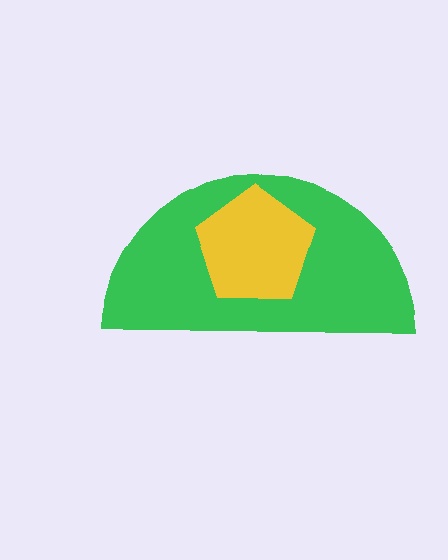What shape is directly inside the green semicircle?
The yellow pentagon.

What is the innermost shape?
The yellow pentagon.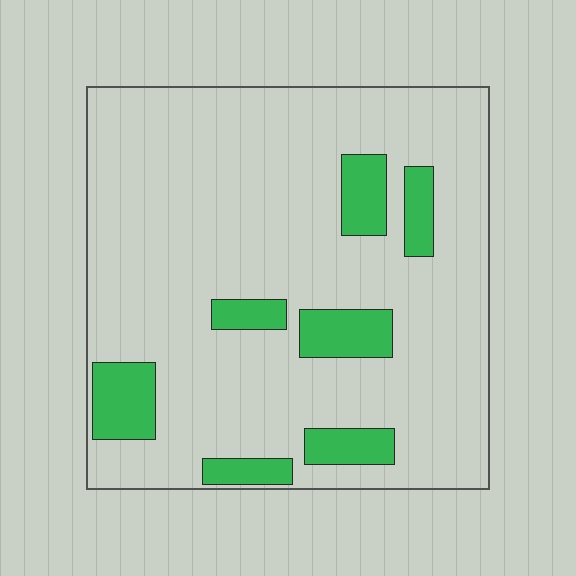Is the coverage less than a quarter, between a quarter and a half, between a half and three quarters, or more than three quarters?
Less than a quarter.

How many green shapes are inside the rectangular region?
7.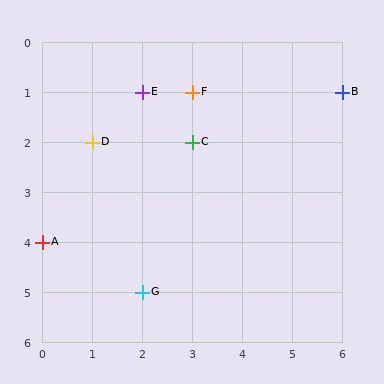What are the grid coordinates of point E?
Point E is at grid coordinates (2, 1).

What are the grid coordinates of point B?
Point B is at grid coordinates (6, 1).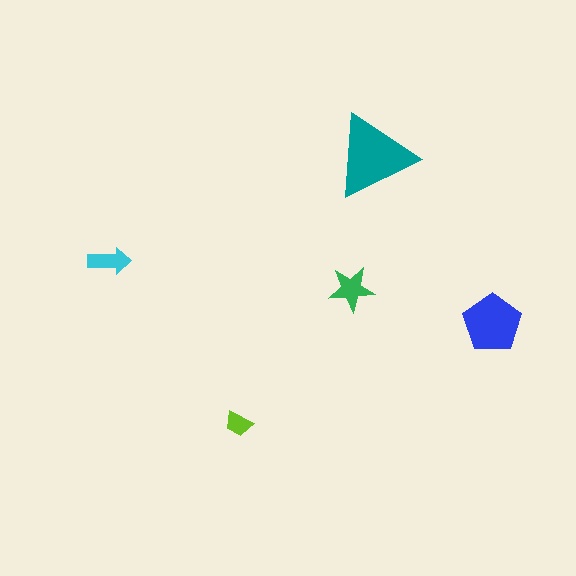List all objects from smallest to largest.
The lime trapezoid, the cyan arrow, the green star, the blue pentagon, the teal triangle.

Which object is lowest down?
The lime trapezoid is bottommost.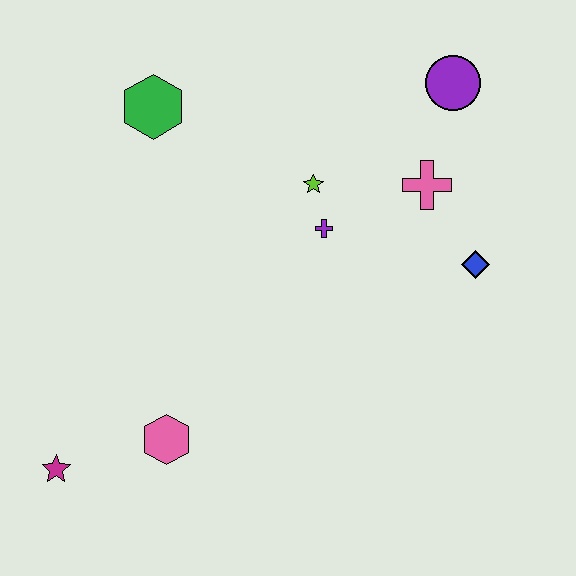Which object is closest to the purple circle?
The pink cross is closest to the purple circle.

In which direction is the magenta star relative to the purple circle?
The magenta star is to the left of the purple circle.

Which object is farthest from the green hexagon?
The magenta star is farthest from the green hexagon.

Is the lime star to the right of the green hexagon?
Yes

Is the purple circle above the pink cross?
Yes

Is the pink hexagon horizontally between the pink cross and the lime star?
No